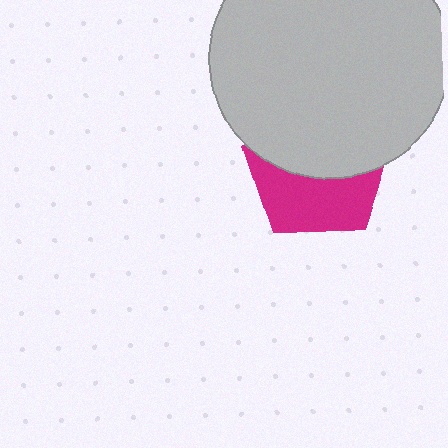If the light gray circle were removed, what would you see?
You would see the complete magenta pentagon.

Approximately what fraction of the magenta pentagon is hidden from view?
Roughly 53% of the magenta pentagon is hidden behind the light gray circle.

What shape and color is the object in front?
The object in front is a light gray circle.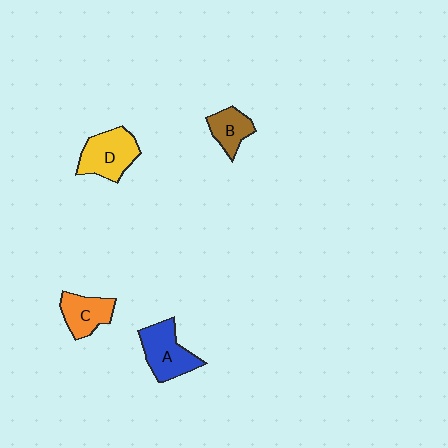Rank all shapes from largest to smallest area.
From largest to smallest: D (yellow), A (blue), C (orange), B (brown).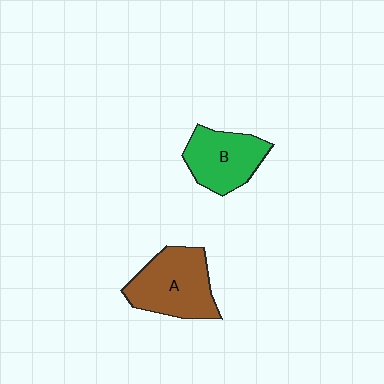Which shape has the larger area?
Shape A (brown).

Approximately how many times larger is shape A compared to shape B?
Approximately 1.2 times.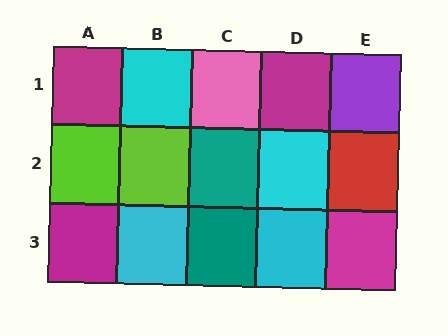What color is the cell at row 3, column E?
Magenta.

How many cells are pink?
1 cell is pink.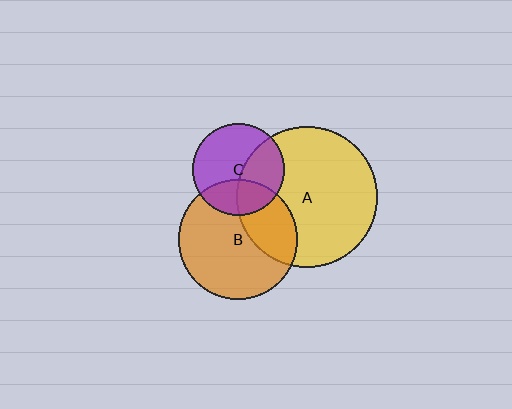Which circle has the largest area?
Circle A (yellow).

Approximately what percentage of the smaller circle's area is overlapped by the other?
Approximately 30%.